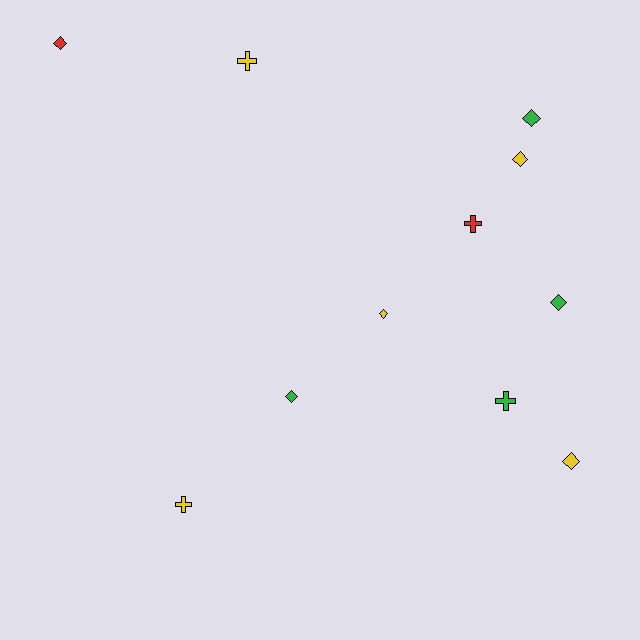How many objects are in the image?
There are 11 objects.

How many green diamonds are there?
There are 3 green diamonds.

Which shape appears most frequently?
Diamond, with 7 objects.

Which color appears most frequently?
Yellow, with 5 objects.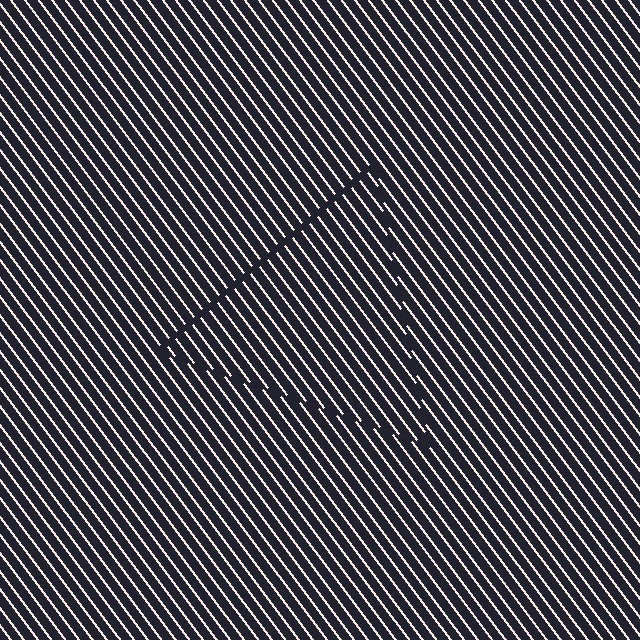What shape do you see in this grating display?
An illusory triangle. The interior of the shape contains the same grating, shifted by half a period — the contour is defined by the phase discontinuity where line-ends from the inner and outer gratings abut.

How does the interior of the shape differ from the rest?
The interior of the shape contains the same grating, shifted by half a period — the contour is defined by the phase discontinuity where line-ends from the inner and outer gratings abut.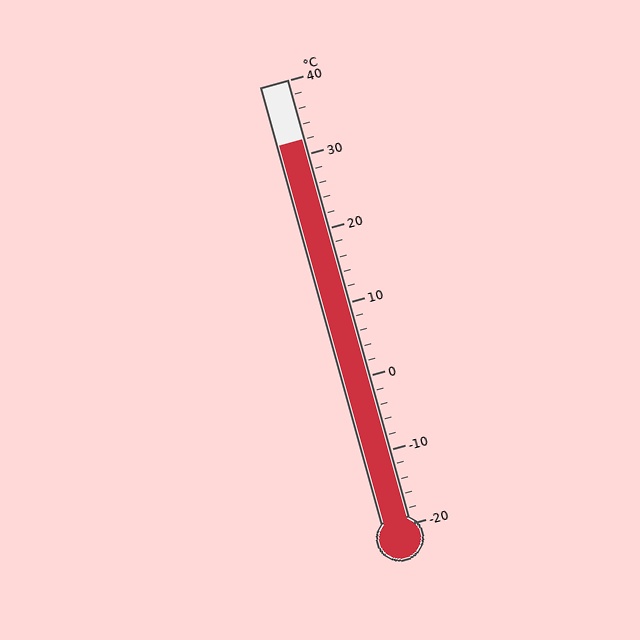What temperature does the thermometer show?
The thermometer shows approximately 32°C.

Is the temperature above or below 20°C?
The temperature is above 20°C.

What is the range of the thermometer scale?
The thermometer scale ranges from -20°C to 40°C.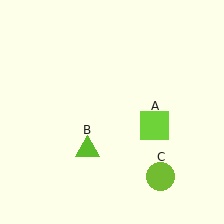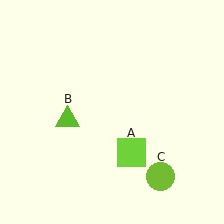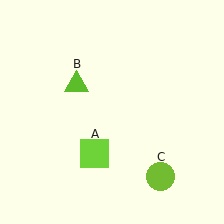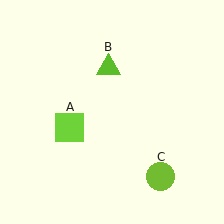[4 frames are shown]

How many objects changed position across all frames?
2 objects changed position: lime square (object A), lime triangle (object B).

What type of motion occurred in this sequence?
The lime square (object A), lime triangle (object B) rotated clockwise around the center of the scene.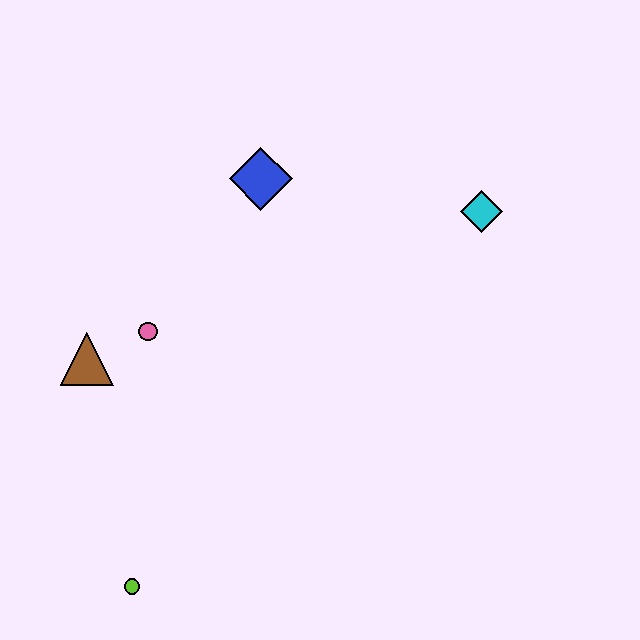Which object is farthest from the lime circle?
The cyan diamond is farthest from the lime circle.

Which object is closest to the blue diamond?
The pink circle is closest to the blue diamond.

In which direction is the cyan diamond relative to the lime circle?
The cyan diamond is above the lime circle.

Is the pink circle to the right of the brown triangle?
Yes